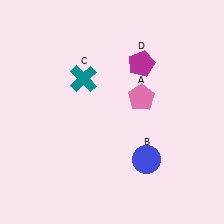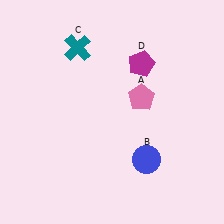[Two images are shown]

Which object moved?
The teal cross (C) moved up.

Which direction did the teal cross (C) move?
The teal cross (C) moved up.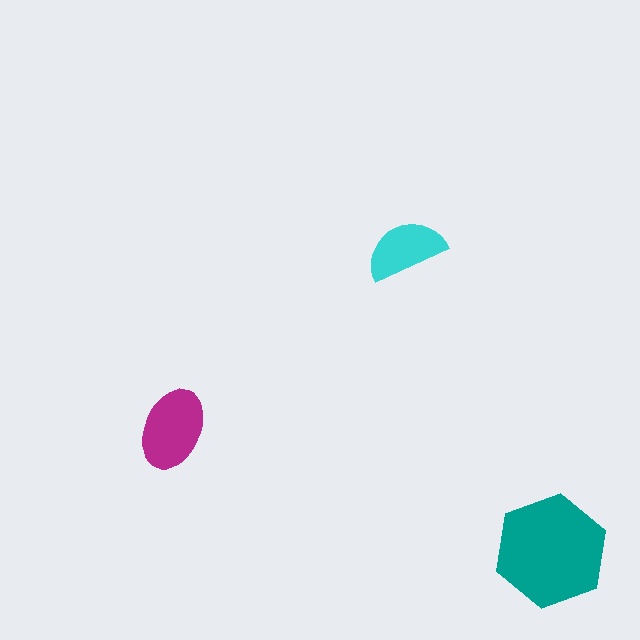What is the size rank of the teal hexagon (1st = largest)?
1st.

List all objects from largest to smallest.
The teal hexagon, the magenta ellipse, the cyan semicircle.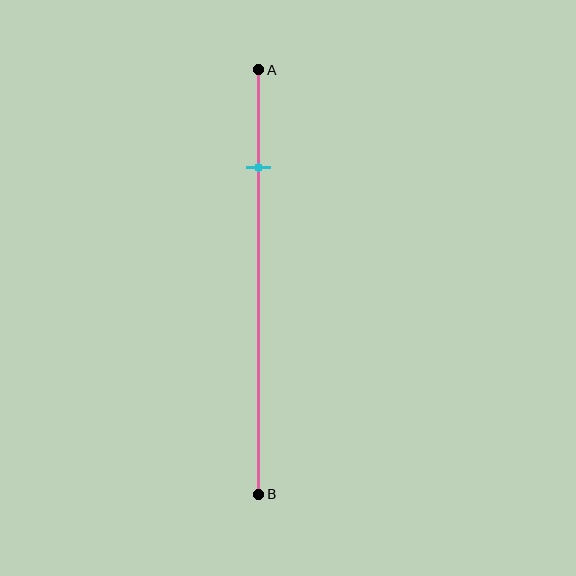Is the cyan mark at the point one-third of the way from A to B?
No, the mark is at about 25% from A, not at the 33% one-third point.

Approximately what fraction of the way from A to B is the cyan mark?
The cyan mark is approximately 25% of the way from A to B.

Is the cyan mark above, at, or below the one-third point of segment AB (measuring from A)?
The cyan mark is above the one-third point of segment AB.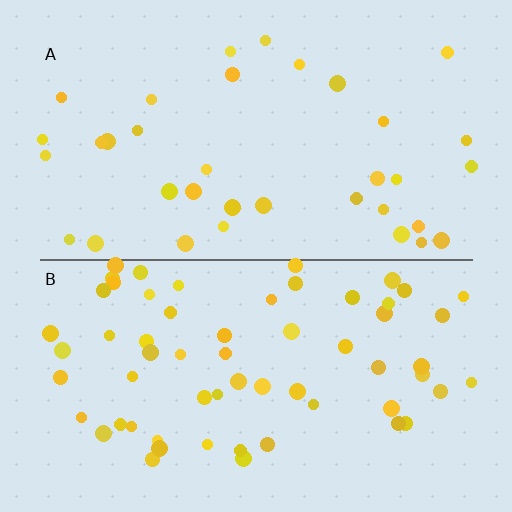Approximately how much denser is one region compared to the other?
Approximately 1.7× — region B over region A.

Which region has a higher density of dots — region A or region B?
B (the bottom).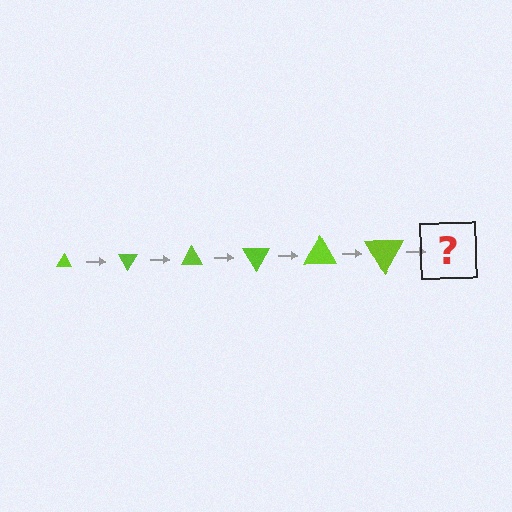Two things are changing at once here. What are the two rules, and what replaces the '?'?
The two rules are that the triangle grows larger each step and it rotates 60 degrees each step. The '?' should be a triangle, larger than the previous one and rotated 360 degrees from the start.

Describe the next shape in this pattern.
It should be a triangle, larger than the previous one and rotated 360 degrees from the start.